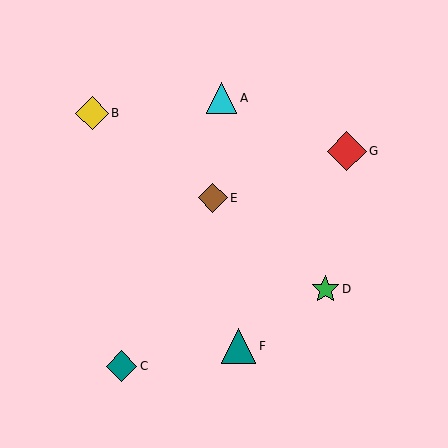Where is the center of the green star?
The center of the green star is at (325, 289).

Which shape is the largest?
The red diamond (labeled G) is the largest.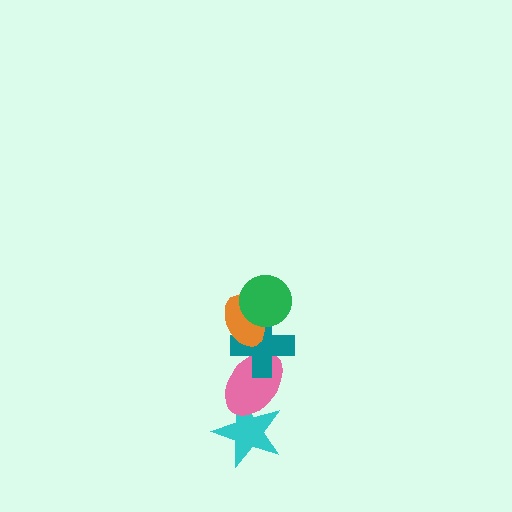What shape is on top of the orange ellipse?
The green circle is on top of the orange ellipse.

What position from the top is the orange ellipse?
The orange ellipse is 2nd from the top.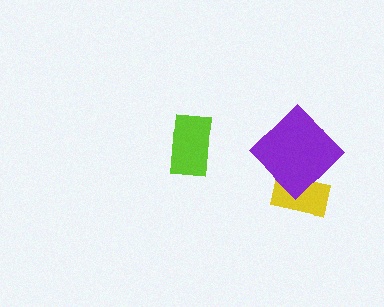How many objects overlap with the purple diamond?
1 object overlaps with the purple diamond.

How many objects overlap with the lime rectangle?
0 objects overlap with the lime rectangle.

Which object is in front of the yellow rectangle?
The purple diamond is in front of the yellow rectangle.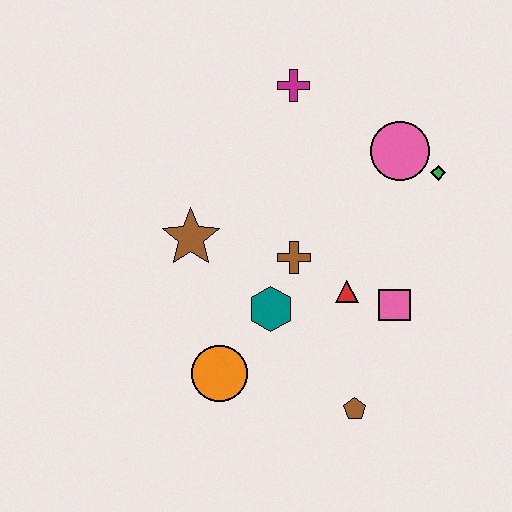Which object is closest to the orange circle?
The teal hexagon is closest to the orange circle.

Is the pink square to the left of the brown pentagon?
No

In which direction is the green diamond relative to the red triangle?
The green diamond is above the red triangle.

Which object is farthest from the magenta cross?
The brown pentagon is farthest from the magenta cross.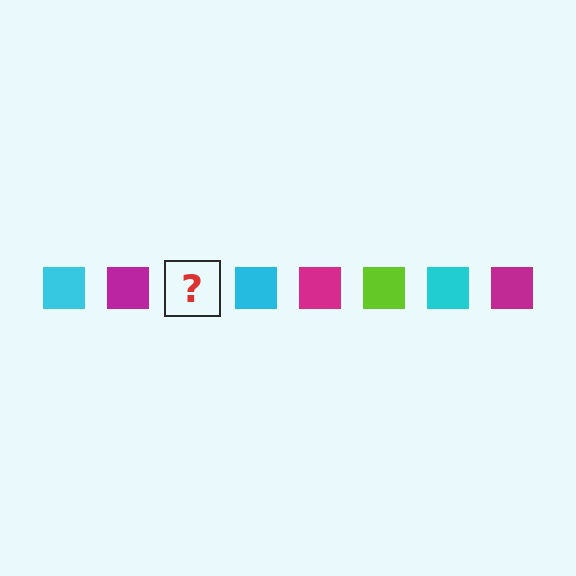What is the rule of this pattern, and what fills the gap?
The rule is that the pattern cycles through cyan, magenta, lime squares. The gap should be filled with a lime square.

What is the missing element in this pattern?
The missing element is a lime square.